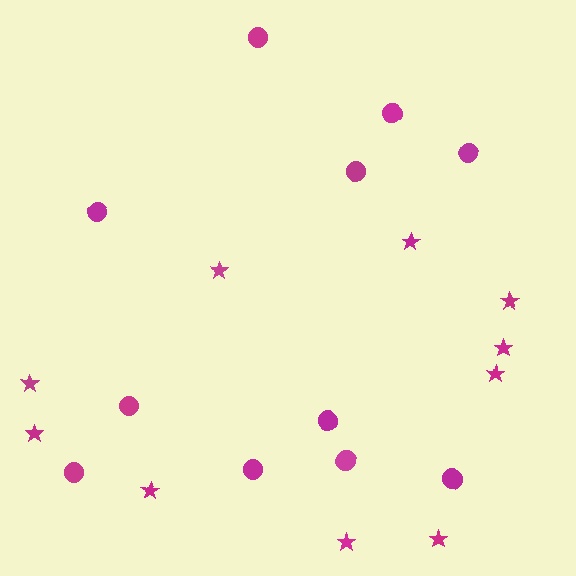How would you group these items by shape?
There are 2 groups: one group of circles (11) and one group of stars (10).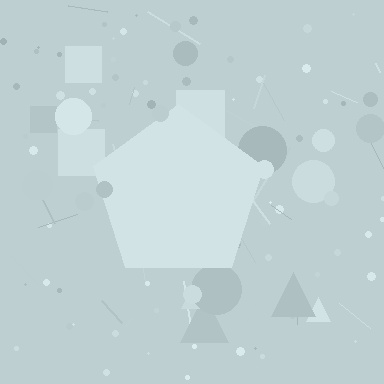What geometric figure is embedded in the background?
A pentagon is embedded in the background.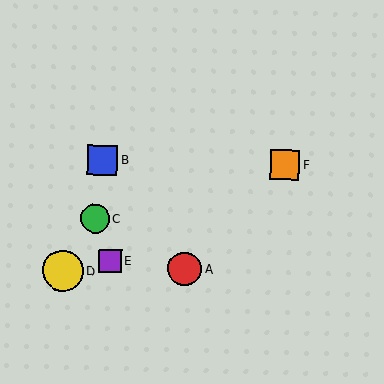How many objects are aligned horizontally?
2 objects (B, F) are aligned horizontally.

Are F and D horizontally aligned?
No, F is at y≈165 and D is at y≈271.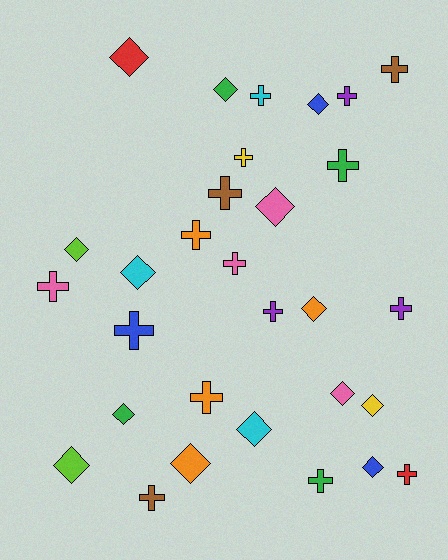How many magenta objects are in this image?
There are no magenta objects.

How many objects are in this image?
There are 30 objects.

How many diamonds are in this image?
There are 14 diamonds.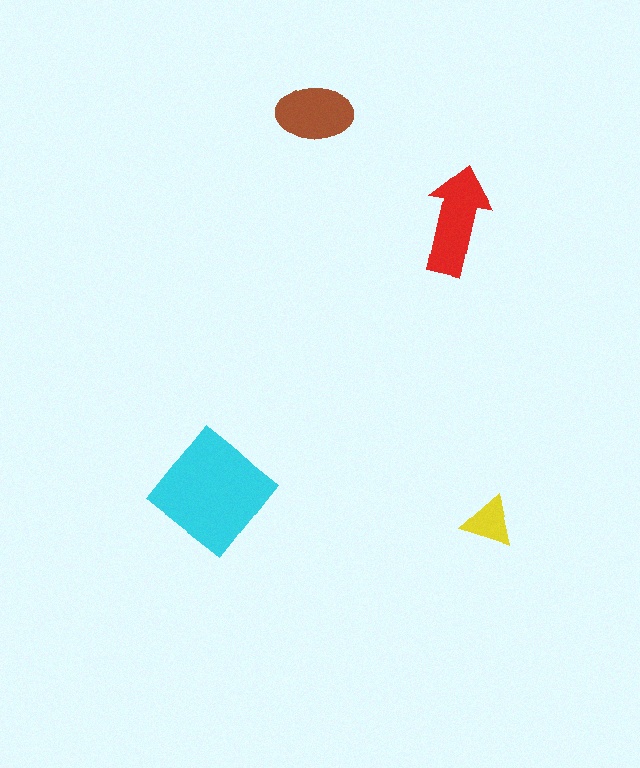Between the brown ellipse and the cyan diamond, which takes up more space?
The cyan diamond.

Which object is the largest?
The cyan diamond.